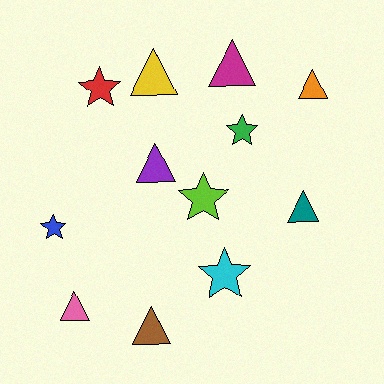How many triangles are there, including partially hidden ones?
There are 7 triangles.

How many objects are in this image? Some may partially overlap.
There are 12 objects.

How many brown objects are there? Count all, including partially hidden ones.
There is 1 brown object.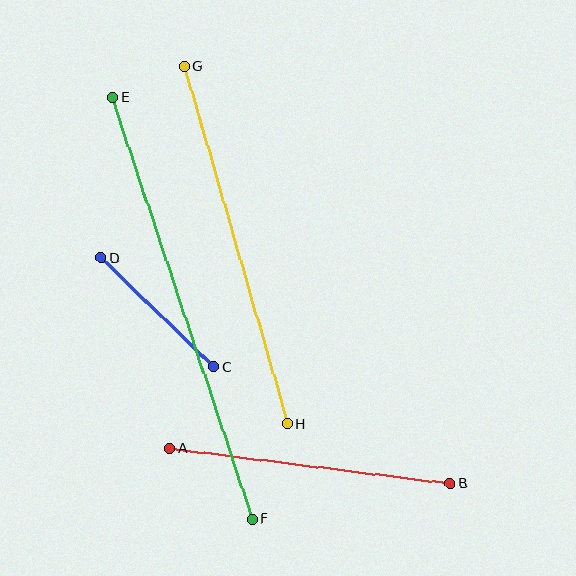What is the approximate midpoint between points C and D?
The midpoint is at approximately (158, 313) pixels.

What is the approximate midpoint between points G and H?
The midpoint is at approximately (236, 245) pixels.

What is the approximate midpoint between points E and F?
The midpoint is at approximately (182, 308) pixels.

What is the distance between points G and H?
The distance is approximately 372 pixels.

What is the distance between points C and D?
The distance is approximately 157 pixels.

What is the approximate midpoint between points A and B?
The midpoint is at approximately (310, 466) pixels.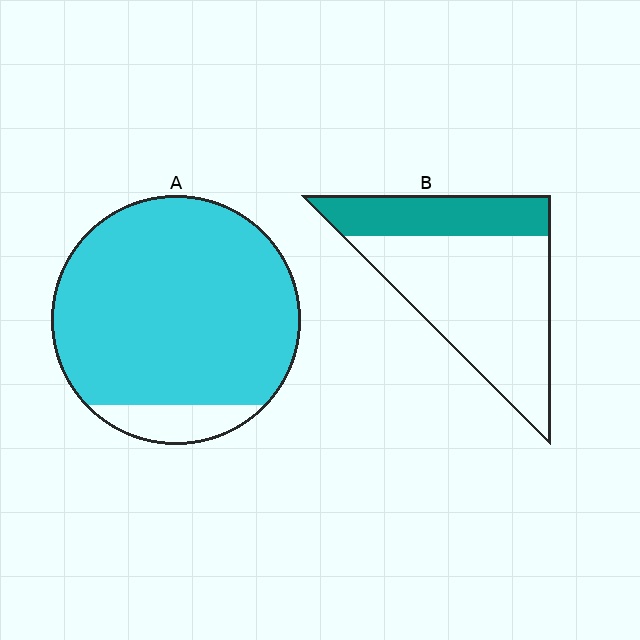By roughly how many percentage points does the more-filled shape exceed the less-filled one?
By roughly 60 percentage points (A over B).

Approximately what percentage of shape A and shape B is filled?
A is approximately 90% and B is approximately 30%.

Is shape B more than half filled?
No.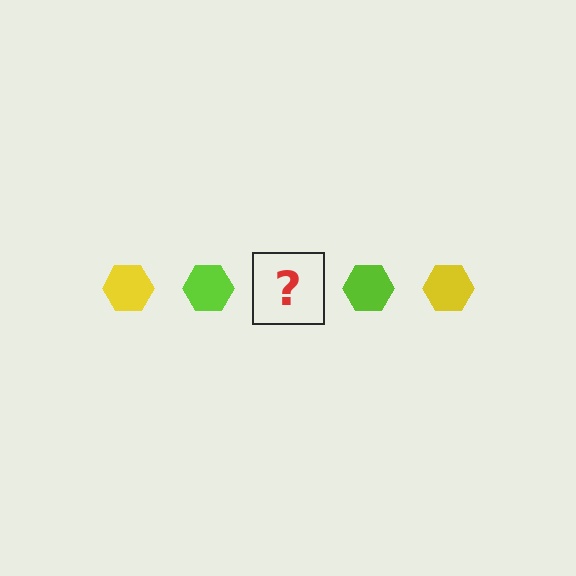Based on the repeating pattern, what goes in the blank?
The blank should be a yellow hexagon.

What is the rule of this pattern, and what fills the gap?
The rule is that the pattern cycles through yellow, lime hexagons. The gap should be filled with a yellow hexagon.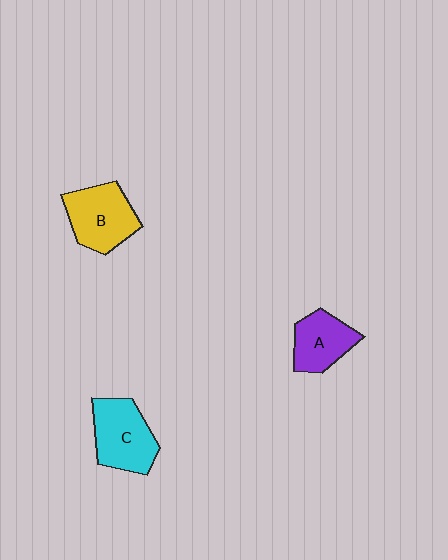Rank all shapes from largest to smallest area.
From largest to smallest: C (cyan), B (yellow), A (purple).